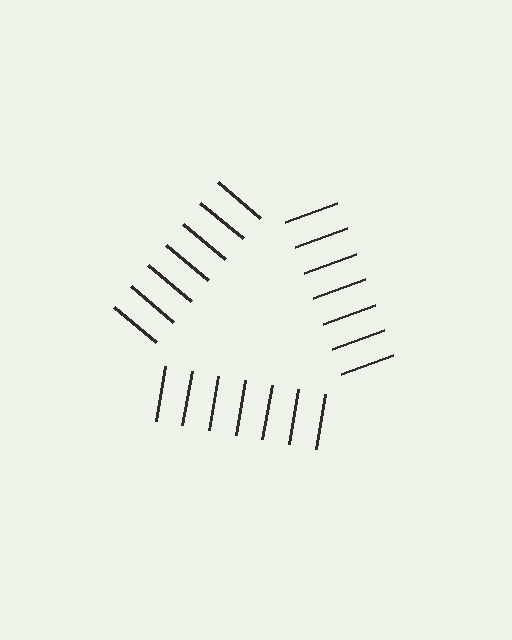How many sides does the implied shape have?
3 sides — the line-ends trace a triangle.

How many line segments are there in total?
21 — 7 along each of the 3 edges.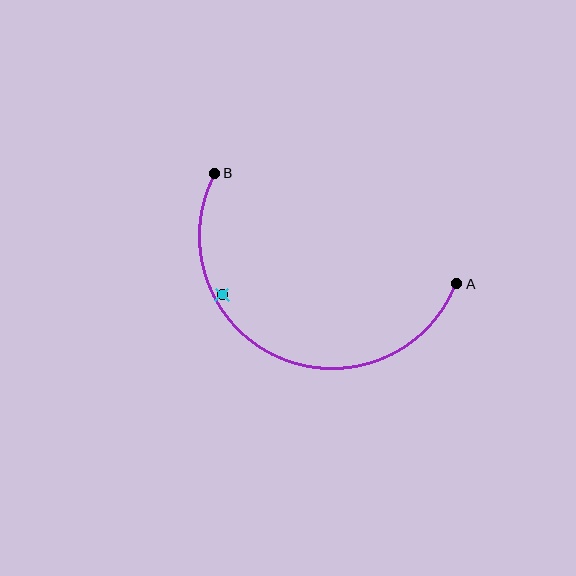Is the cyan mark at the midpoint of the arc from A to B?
No — the cyan mark does not lie on the arc at all. It sits slightly inside the curve.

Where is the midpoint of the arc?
The arc midpoint is the point on the curve farthest from the straight line joining A and B. It sits below that line.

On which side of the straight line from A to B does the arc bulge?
The arc bulges below the straight line connecting A and B.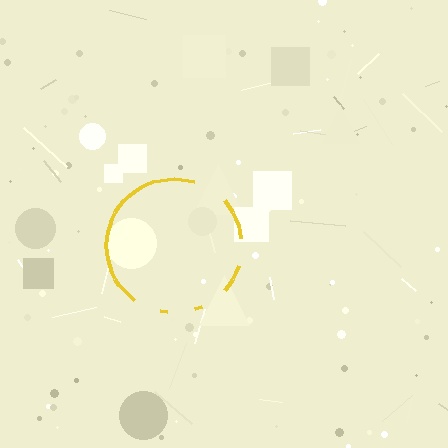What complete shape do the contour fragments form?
The contour fragments form a circle.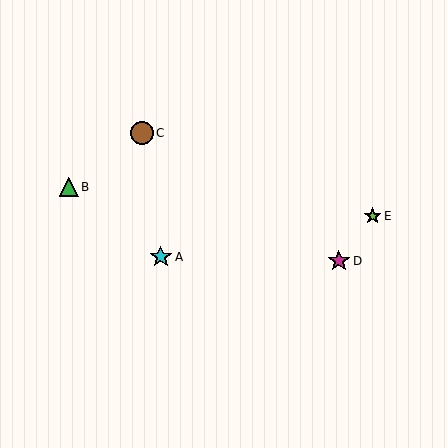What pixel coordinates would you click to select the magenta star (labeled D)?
Click at (339, 261) to select the magenta star D.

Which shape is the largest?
The brown circle (labeled C) is the largest.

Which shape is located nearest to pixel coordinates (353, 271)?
The magenta star (labeled D) at (339, 261) is nearest to that location.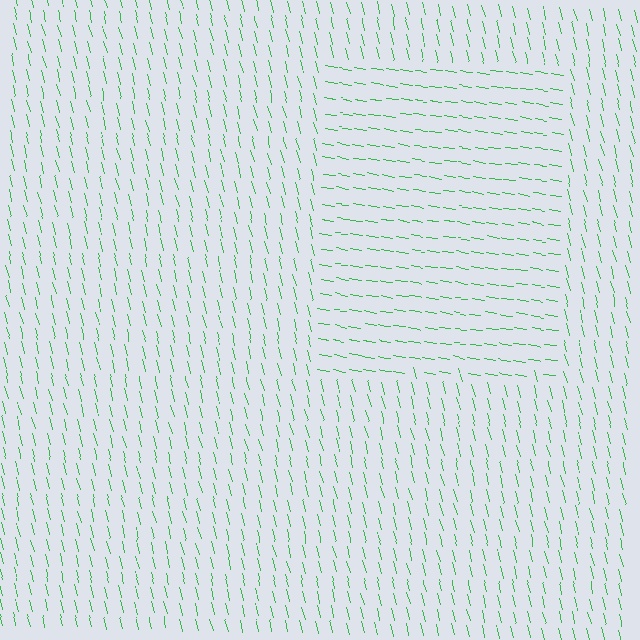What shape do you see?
I see a rectangle.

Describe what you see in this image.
The image is filled with small green line segments. A rectangle region in the image has lines oriented differently from the surrounding lines, creating a visible texture boundary.